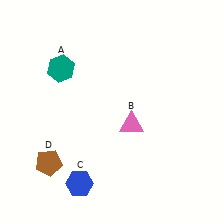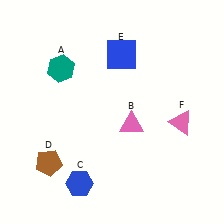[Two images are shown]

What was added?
A blue square (E), a pink triangle (F) were added in Image 2.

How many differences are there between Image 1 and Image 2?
There are 2 differences between the two images.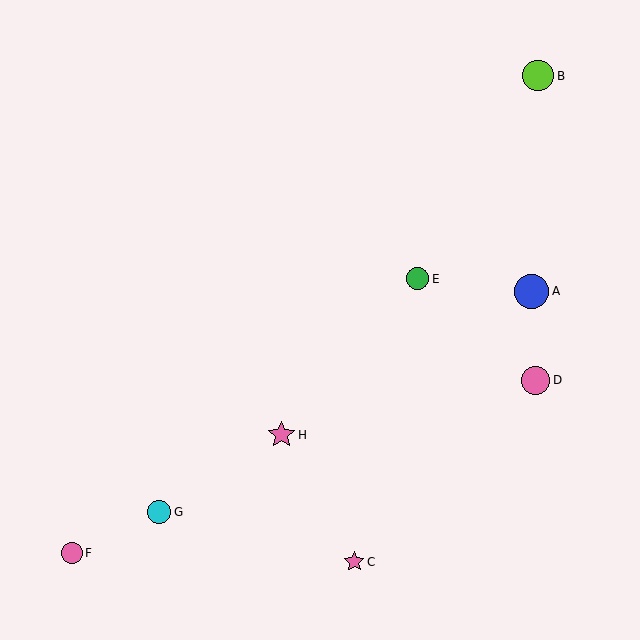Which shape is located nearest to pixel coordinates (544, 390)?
The pink circle (labeled D) at (536, 380) is nearest to that location.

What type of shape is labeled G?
Shape G is a cyan circle.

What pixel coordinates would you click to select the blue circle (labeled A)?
Click at (532, 291) to select the blue circle A.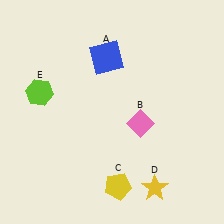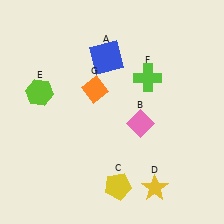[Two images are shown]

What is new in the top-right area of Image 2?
A lime cross (F) was added in the top-right area of Image 2.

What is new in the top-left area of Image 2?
An orange diamond (G) was added in the top-left area of Image 2.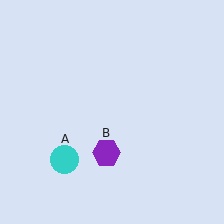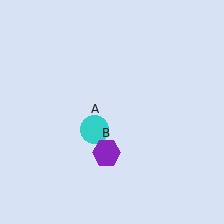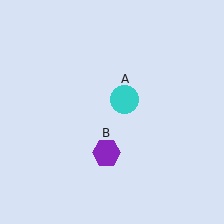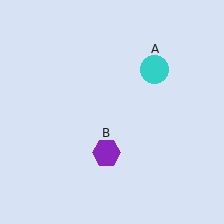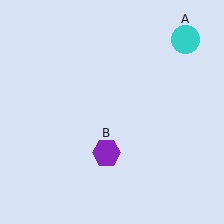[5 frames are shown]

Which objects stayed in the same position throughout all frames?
Purple hexagon (object B) remained stationary.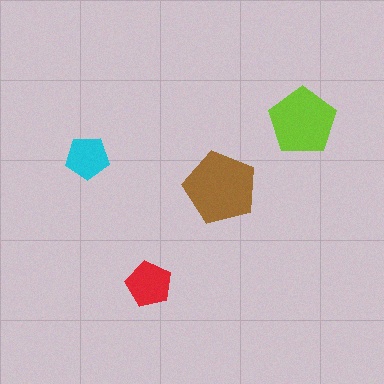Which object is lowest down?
The red pentagon is bottommost.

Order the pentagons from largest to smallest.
the brown one, the lime one, the red one, the cyan one.